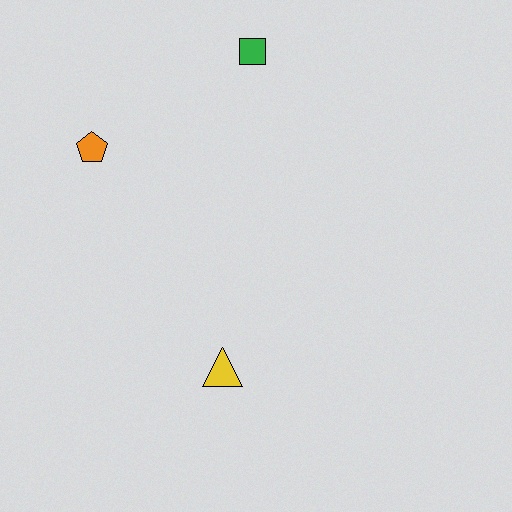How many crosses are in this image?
There are no crosses.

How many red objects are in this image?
There are no red objects.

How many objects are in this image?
There are 3 objects.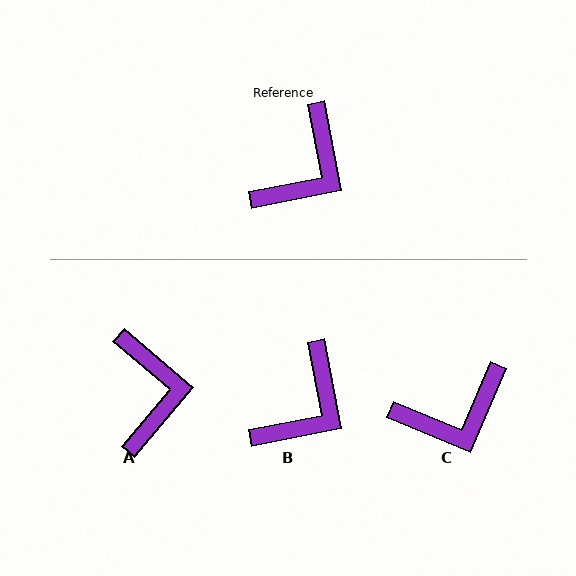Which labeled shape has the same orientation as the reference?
B.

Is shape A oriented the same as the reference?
No, it is off by about 38 degrees.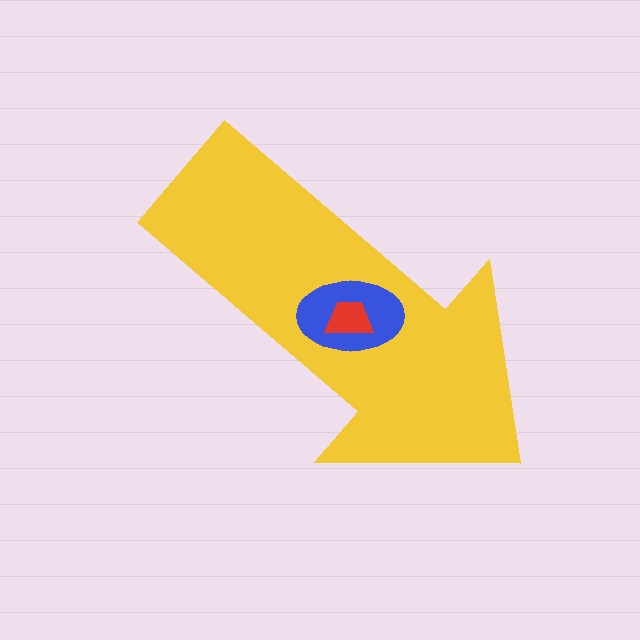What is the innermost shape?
The red trapezoid.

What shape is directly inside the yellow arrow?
The blue ellipse.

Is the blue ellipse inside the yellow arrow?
Yes.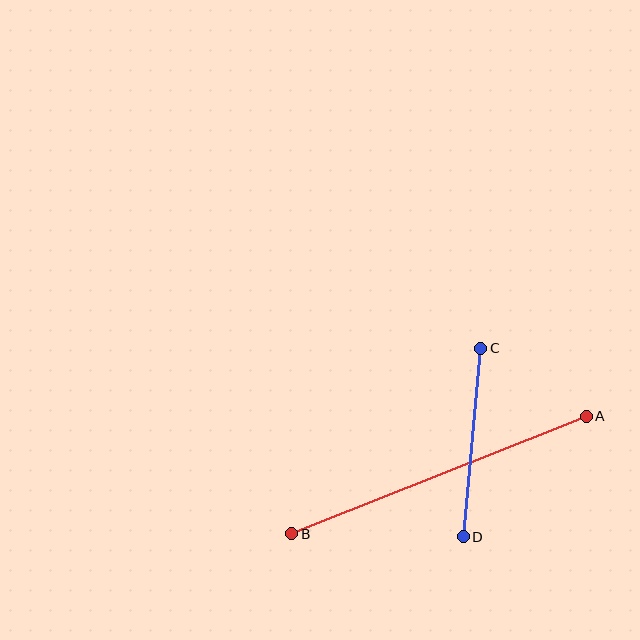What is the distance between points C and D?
The distance is approximately 190 pixels.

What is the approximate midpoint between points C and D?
The midpoint is at approximately (472, 442) pixels.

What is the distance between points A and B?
The distance is approximately 317 pixels.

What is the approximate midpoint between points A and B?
The midpoint is at approximately (439, 475) pixels.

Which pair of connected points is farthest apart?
Points A and B are farthest apart.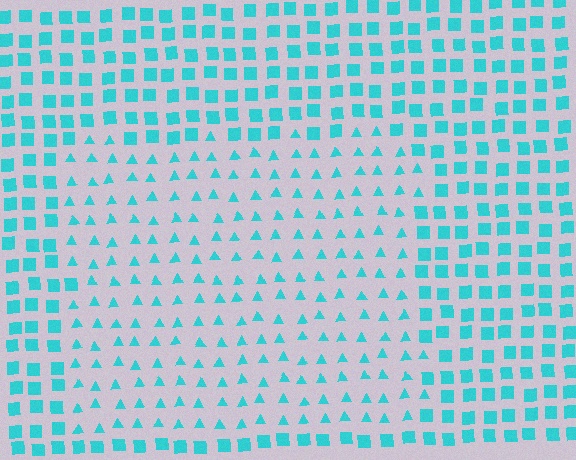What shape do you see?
I see a rectangle.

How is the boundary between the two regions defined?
The boundary is defined by a change in element shape: triangles inside vs. squares outside. All elements share the same color and spacing.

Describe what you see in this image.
The image is filled with small cyan elements arranged in a uniform grid. A rectangle-shaped region contains triangles, while the surrounding area contains squares. The boundary is defined purely by the change in element shape.